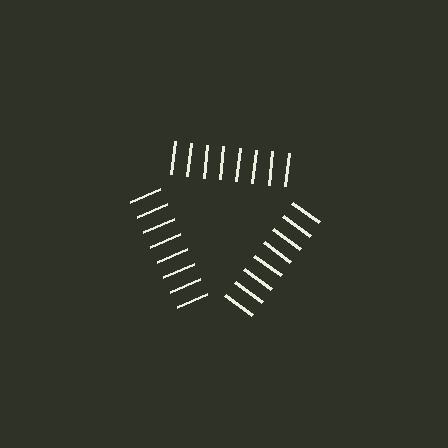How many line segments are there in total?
24 — 8 along each of the 3 edges.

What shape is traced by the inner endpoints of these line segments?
An illusory triangle — the line segments terminate on its edges but no continuous stroke is drawn.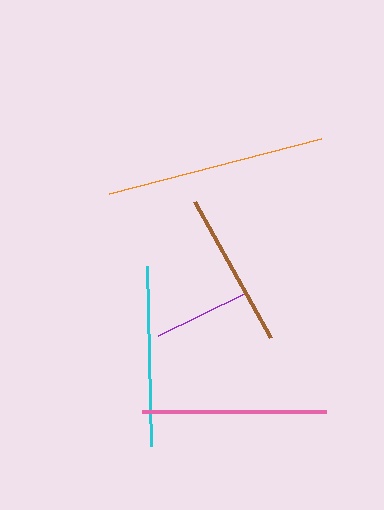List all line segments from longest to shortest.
From longest to shortest: orange, pink, cyan, brown, purple.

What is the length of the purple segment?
The purple segment is approximately 96 pixels long.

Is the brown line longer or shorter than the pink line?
The pink line is longer than the brown line.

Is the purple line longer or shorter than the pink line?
The pink line is longer than the purple line.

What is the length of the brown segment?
The brown segment is approximately 156 pixels long.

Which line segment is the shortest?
The purple line is the shortest at approximately 96 pixels.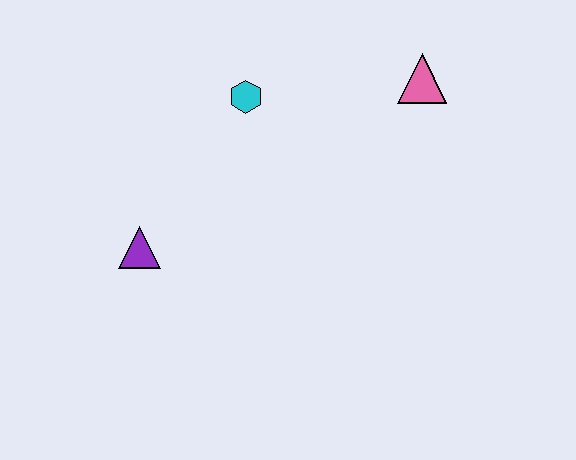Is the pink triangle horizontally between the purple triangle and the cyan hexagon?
No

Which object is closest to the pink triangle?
The cyan hexagon is closest to the pink triangle.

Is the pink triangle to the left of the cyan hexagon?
No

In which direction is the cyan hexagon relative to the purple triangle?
The cyan hexagon is above the purple triangle.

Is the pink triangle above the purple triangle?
Yes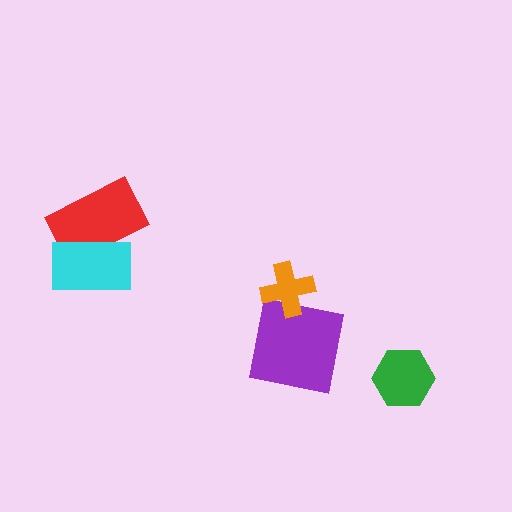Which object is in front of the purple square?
The orange cross is in front of the purple square.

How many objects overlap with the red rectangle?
1 object overlaps with the red rectangle.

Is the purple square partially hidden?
Yes, it is partially covered by another shape.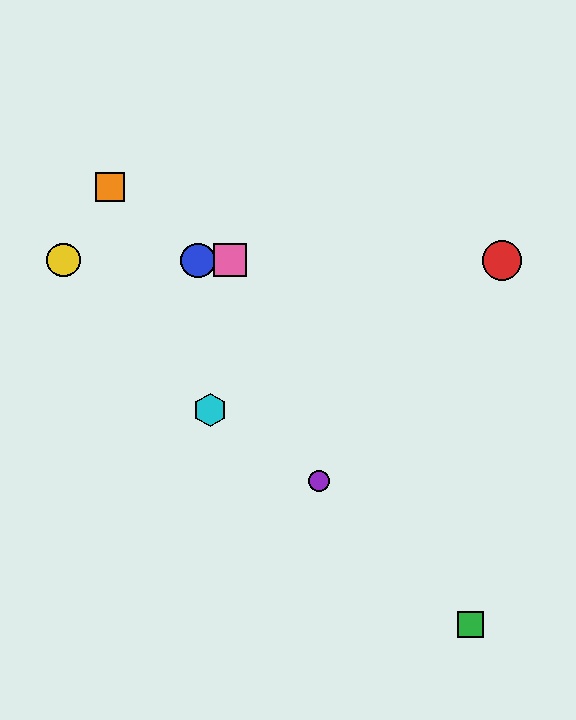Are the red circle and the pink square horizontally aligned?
Yes, both are at y≈260.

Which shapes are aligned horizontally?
The red circle, the blue circle, the yellow circle, the pink square are aligned horizontally.